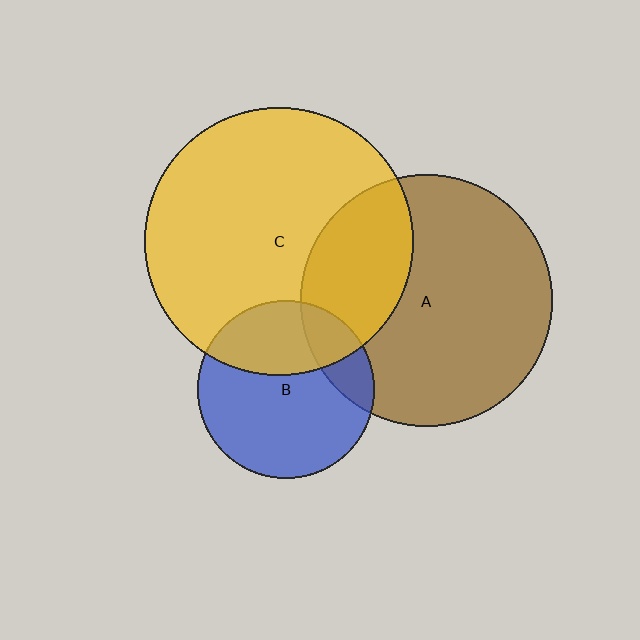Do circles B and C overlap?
Yes.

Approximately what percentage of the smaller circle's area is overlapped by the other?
Approximately 35%.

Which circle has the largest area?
Circle C (yellow).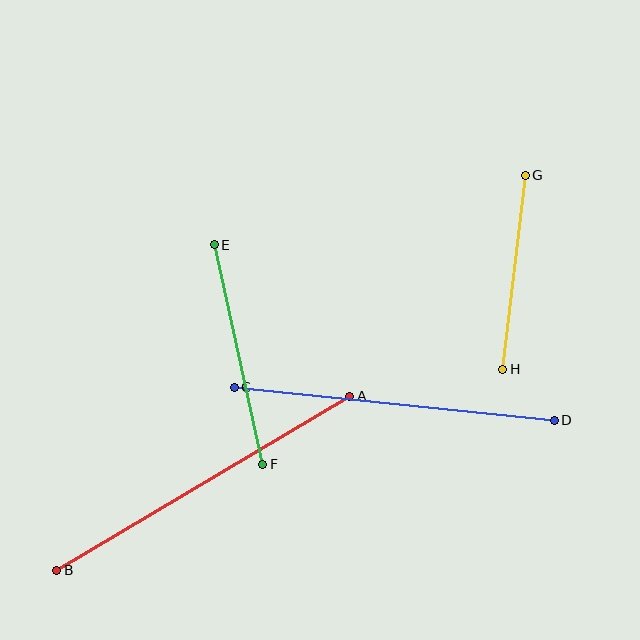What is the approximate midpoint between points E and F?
The midpoint is at approximately (239, 354) pixels.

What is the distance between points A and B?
The distance is approximately 341 pixels.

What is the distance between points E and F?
The distance is approximately 225 pixels.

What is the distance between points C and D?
The distance is approximately 322 pixels.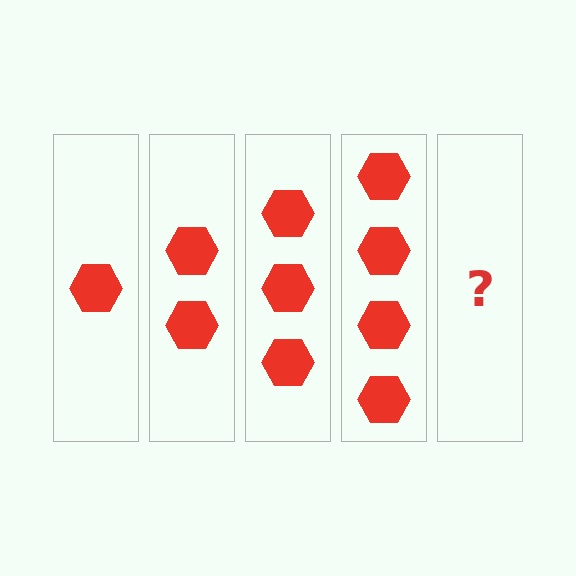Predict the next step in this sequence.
The next step is 5 hexagons.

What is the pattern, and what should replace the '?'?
The pattern is that each step adds one more hexagon. The '?' should be 5 hexagons.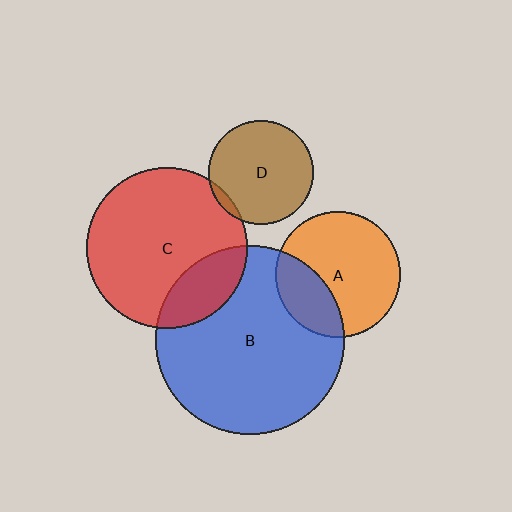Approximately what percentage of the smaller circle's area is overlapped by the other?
Approximately 20%.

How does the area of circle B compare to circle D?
Approximately 3.3 times.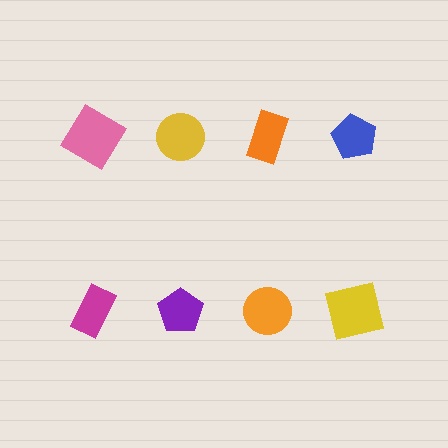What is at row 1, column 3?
An orange rectangle.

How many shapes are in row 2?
4 shapes.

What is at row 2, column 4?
A yellow square.